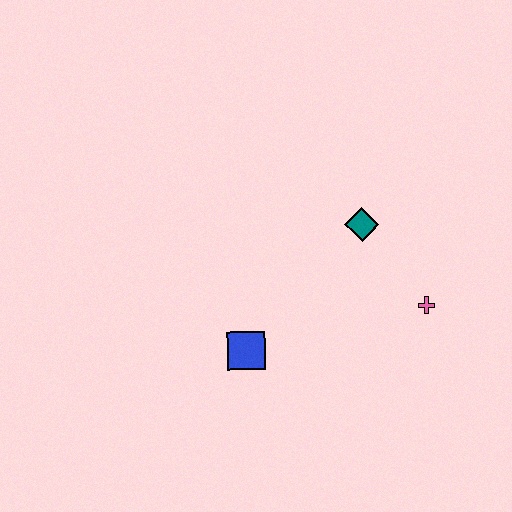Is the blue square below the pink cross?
Yes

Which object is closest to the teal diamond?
The pink cross is closest to the teal diamond.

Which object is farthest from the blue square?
The pink cross is farthest from the blue square.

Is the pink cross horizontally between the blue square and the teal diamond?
No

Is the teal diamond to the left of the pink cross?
Yes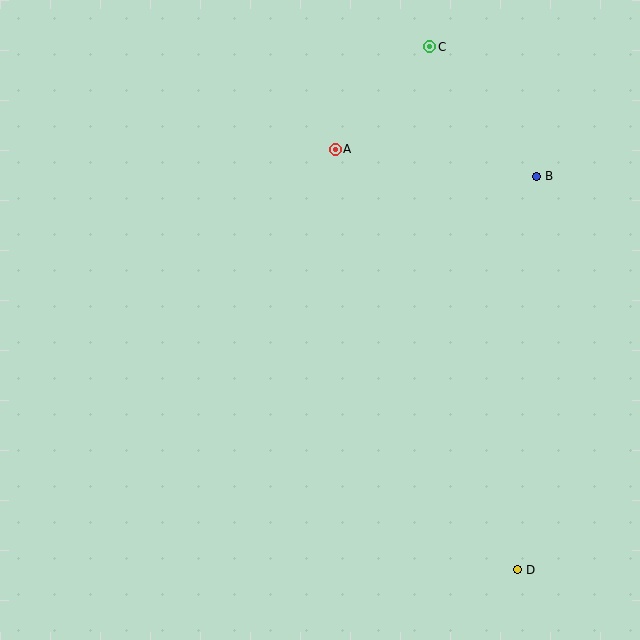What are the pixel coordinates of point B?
Point B is at (537, 176).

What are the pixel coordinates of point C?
Point C is at (430, 47).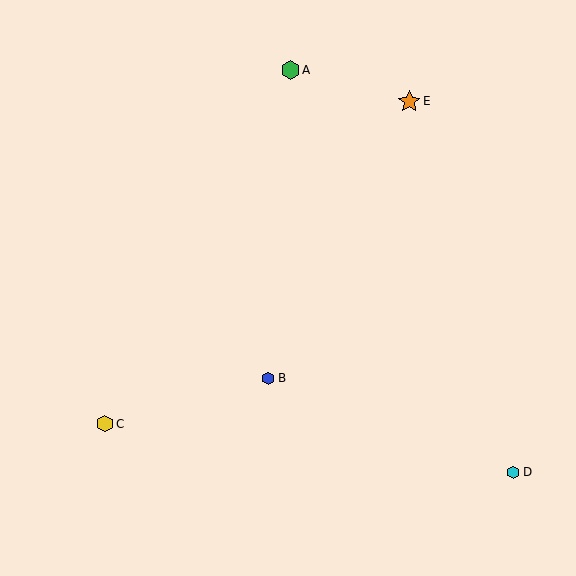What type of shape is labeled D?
Shape D is a cyan hexagon.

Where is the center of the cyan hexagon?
The center of the cyan hexagon is at (513, 472).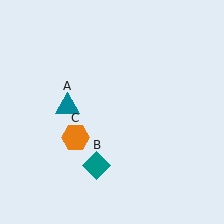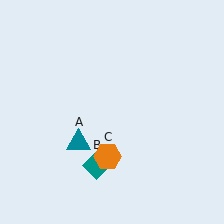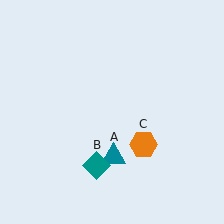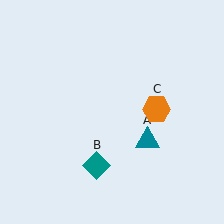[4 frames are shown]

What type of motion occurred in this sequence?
The teal triangle (object A), orange hexagon (object C) rotated counterclockwise around the center of the scene.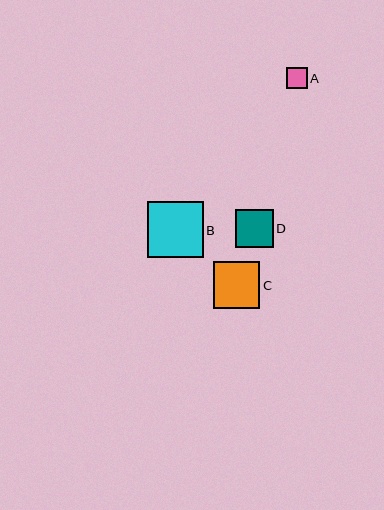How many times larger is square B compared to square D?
Square B is approximately 1.5 times the size of square D.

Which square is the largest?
Square B is the largest with a size of approximately 56 pixels.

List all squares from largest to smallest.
From largest to smallest: B, C, D, A.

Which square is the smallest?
Square A is the smallest with a size of approximately 21 pixels.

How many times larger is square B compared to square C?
Square B is approximately 1.2 times the size of square C.